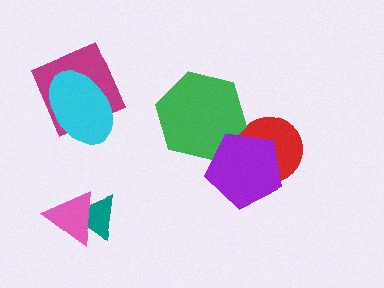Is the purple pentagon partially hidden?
No, no other shape covers it.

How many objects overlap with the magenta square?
1 object overlaps with the magenta square.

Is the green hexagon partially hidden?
Yes, it is partially covered by another shape.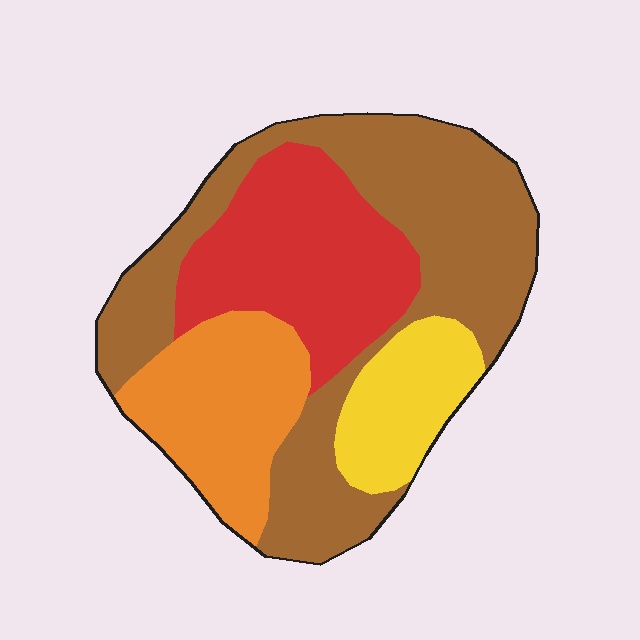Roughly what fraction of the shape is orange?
Orange covers about 20% of the shape.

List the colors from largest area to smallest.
From largest to smallest: brown, red, orange, yellow.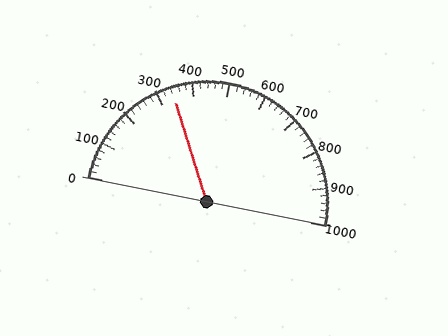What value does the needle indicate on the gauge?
The needle indicates approximately 340.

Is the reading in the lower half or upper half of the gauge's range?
The reading is in the lower half of the range (0 to 1000).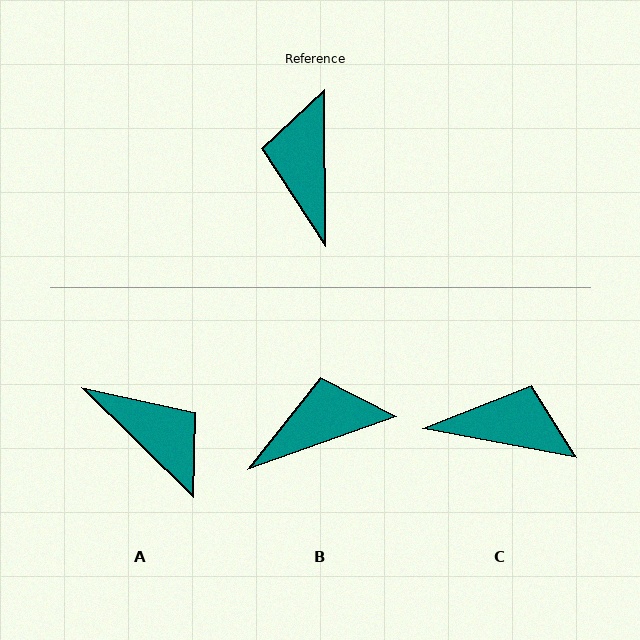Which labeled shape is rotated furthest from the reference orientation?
A, about 135 degrees away.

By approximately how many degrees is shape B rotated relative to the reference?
Approximately 71 degrees clockwise.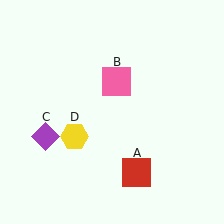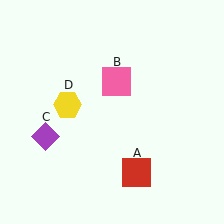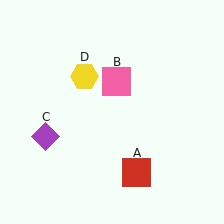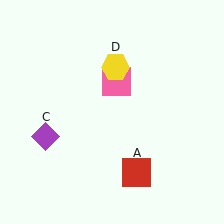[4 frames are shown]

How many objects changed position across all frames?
1 object changed position: yellow hexagon (object D).